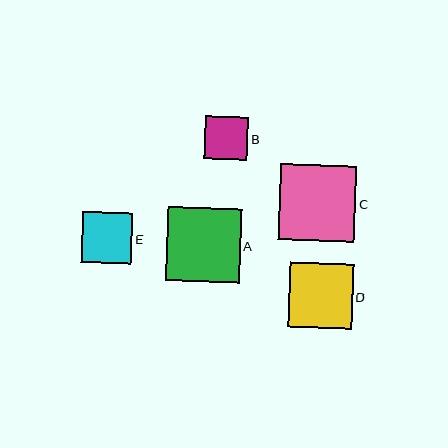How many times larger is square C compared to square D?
Square C is approximately 1.2 times the size of square D.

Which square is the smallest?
Square B is the smallest with a size of approximately 43 pixels.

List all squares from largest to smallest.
From largest to smallest: C, A, D, E, B.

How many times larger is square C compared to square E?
Square C is approximately 1.5 times the size of square E.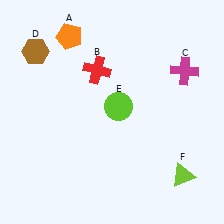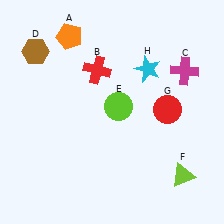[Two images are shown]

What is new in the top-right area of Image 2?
A red circle (G) was added in the top-right area of Image 2.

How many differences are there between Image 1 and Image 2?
There are 2 differences between the two images.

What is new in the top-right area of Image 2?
A cyan star (H) was added in the top-right area of Image 2.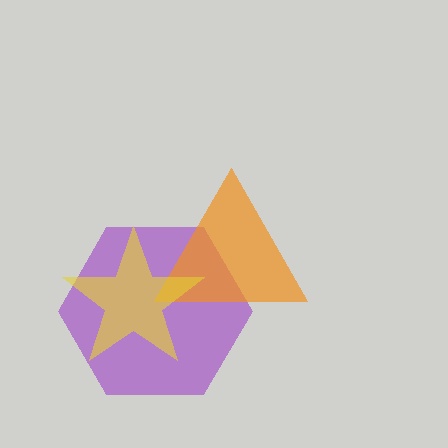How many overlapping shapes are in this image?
There are 3 overlapping shapes in the image.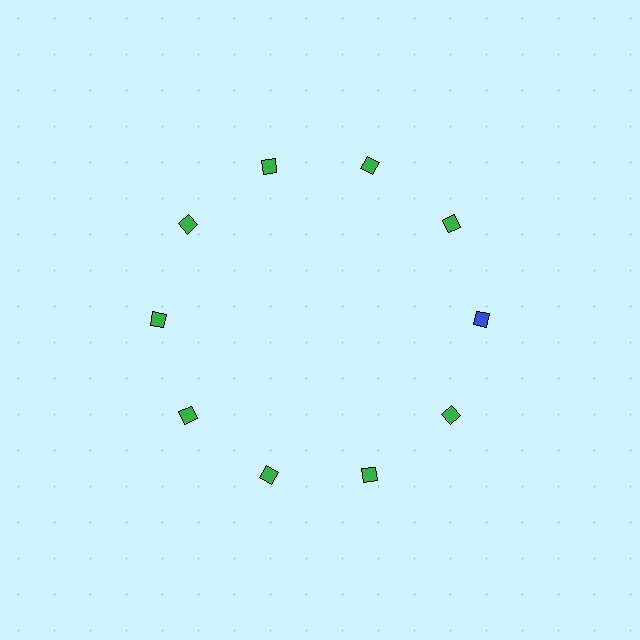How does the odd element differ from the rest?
It has a different color: blue instead of green.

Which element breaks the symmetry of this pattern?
The blue diamond at roughly the 3 o'clock position breaks the symmetry. All other shapes are green diamonds.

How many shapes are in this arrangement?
There are 10 shapes arranged in a ring pattern.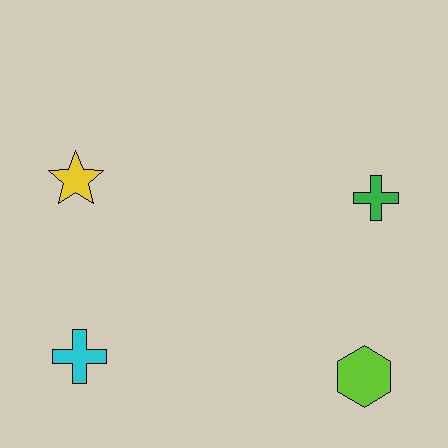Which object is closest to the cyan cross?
The yellow star is closest to the cyan cross.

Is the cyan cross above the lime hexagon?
Yes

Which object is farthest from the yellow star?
The lime hexagon is farthest from the yellow star.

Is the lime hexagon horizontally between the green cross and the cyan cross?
Yes